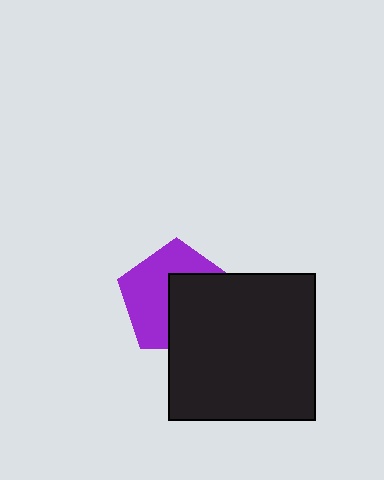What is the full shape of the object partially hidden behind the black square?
The partially hidden object is a purple pentagon.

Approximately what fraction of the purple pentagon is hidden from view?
Roughly 47% of the purple pentagon is hidden behind the black square.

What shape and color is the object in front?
The object in front is a black square.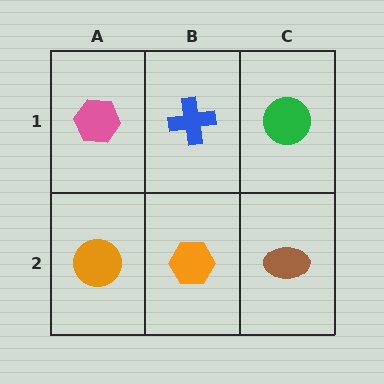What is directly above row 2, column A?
A pink hexagon.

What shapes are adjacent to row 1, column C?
A brown ellipse (row 2, column C), a blue cross (row 1, column B).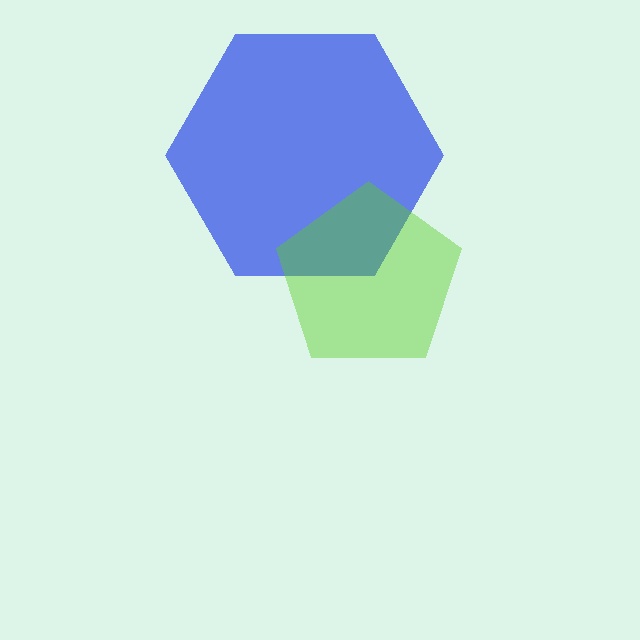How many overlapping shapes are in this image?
There are 2 overlapping shapes in the image.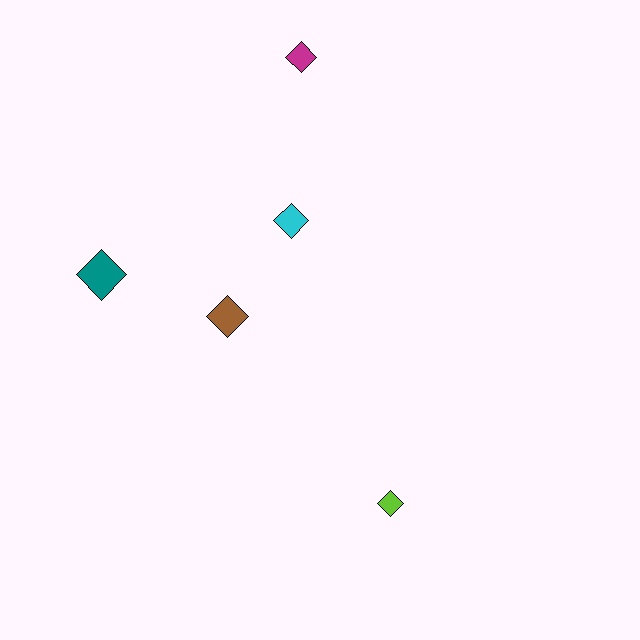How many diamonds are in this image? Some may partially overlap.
There are 5 diamonds.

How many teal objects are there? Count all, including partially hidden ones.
There is 1 teal object.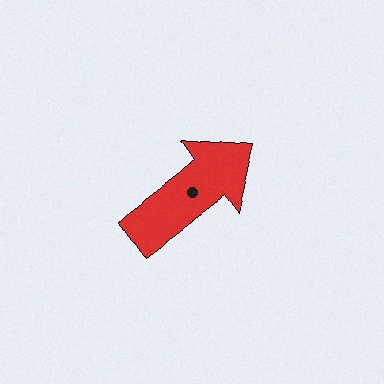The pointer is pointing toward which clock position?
Roughly 2 o'clock.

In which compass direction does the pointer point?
Northeast.